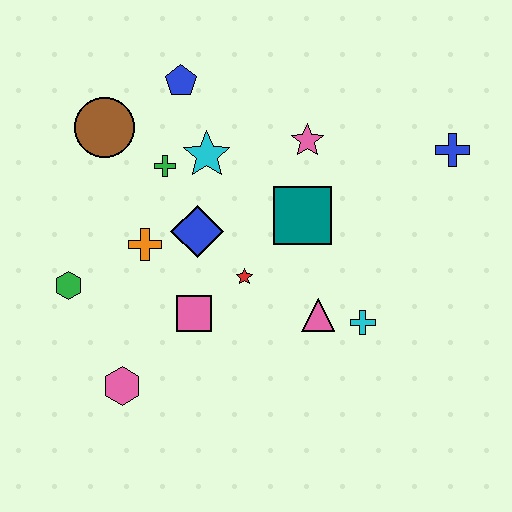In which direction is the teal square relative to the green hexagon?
The teal square is to the right of the green hexagon.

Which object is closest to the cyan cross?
The pink triangle is closest to the cyan cross.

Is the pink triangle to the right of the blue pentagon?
Yes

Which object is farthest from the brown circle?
The blue cross is farthest from the brown circle.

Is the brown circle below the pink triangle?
No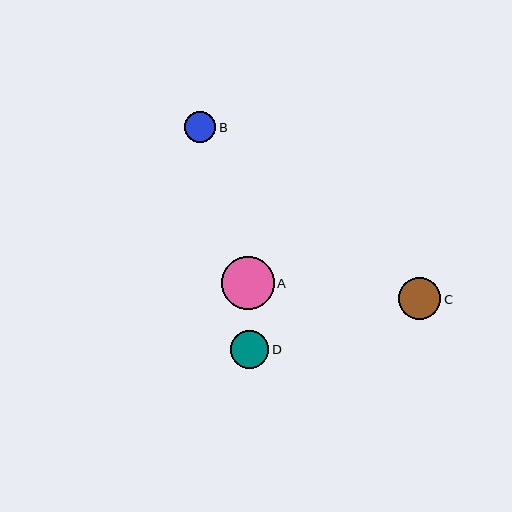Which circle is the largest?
Circle A is the largest with a size of approximately 53 pixels.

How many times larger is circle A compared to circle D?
Circle A is approximately 1.4 times the size of circle D.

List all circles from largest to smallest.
From largest to smallest: A, C, D, B.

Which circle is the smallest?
Circle B is the smallest with a size of approximately 31 pixels.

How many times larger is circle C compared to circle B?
Circle C is approximately 1.3 times the size of circle B.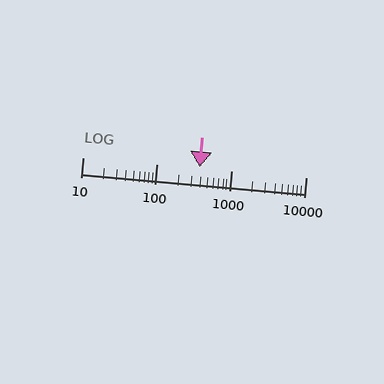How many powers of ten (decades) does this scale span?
The scale spans 3 decades, from 10 to 10000.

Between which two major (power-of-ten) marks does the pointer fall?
The pointer is between 100 and 1000.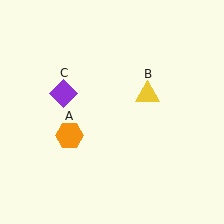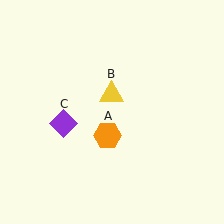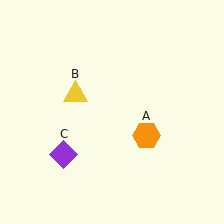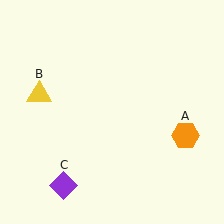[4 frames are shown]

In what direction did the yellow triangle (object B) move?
The yellow triangle (object B) moved left.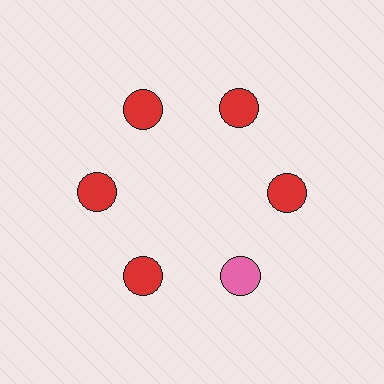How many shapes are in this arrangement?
There are 6 shapes arranged in a ring pattern.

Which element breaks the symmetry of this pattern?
The pink circle at roughly the 5 o'clock position breaks the symmetry. All other shapes are red circles.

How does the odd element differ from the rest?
It has a different color: pink instead of red.